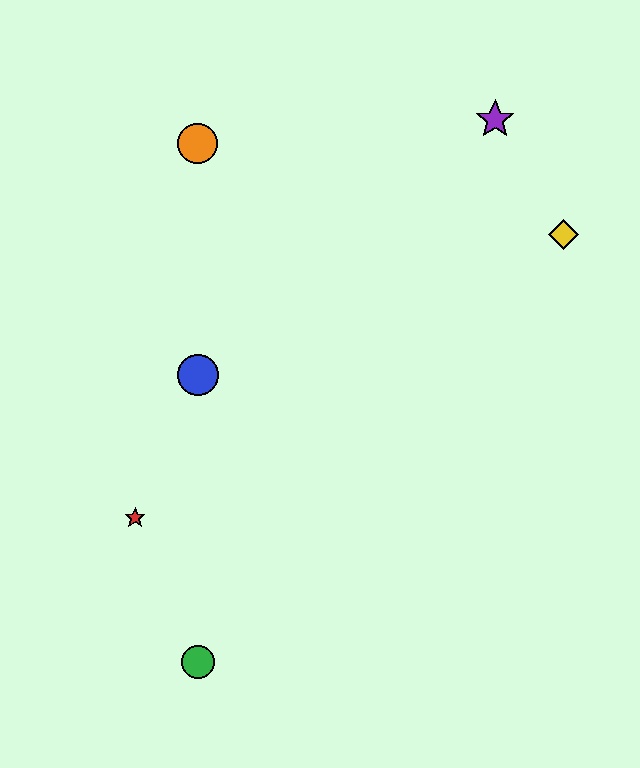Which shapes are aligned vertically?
The blue circle, the green circle, the orange circle are aligned vertically.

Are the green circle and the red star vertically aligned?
No, the green circle is at x≈198 and the red star is at x≈135.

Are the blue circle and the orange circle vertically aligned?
Yes, both are at x≈198.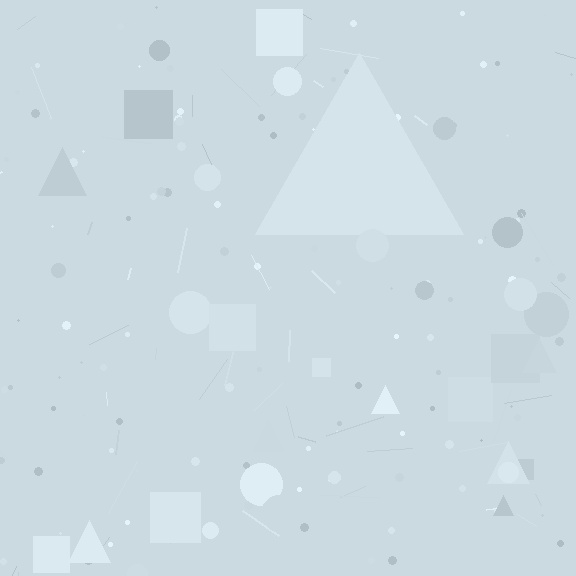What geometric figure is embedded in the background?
A triangle is embedded in the background.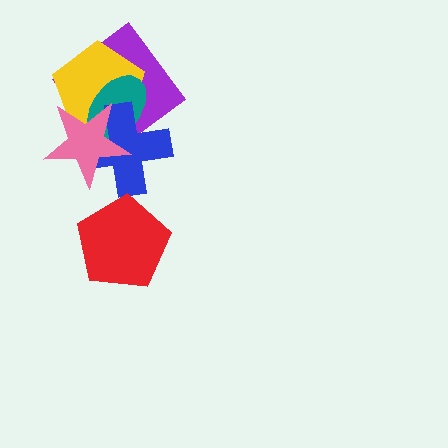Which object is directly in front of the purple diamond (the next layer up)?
The yellow pentagon is directly in front of the purple diamond.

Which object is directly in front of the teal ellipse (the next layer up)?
The blue cross is directly in front of the teal ellipse.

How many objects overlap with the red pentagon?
0 objects overlap with the red pentagon.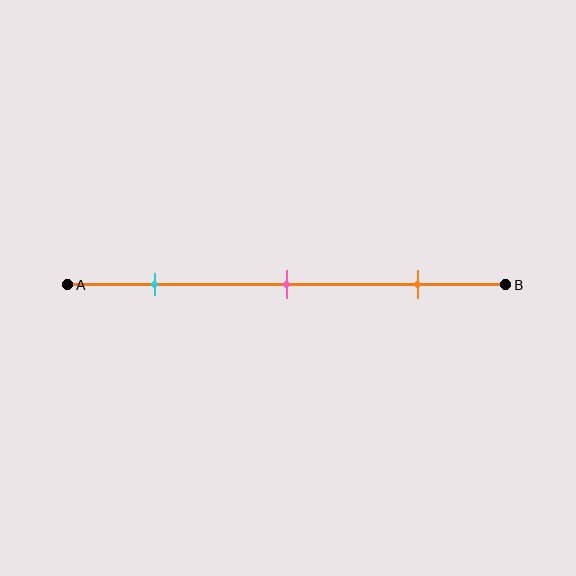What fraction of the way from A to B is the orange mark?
The orange mark is approximately 80% (0.8) of the way from A to B.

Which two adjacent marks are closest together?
The cyan and pink marks are the closest adjacent pair.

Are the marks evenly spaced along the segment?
Yes, the marks are approximately evenly spaced.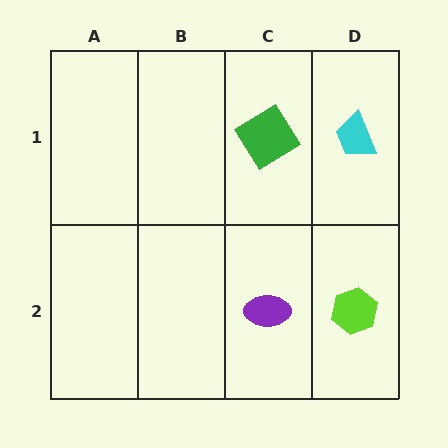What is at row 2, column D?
A lime hexagon.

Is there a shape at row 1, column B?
No, that cell is empty.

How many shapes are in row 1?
2 shapes.